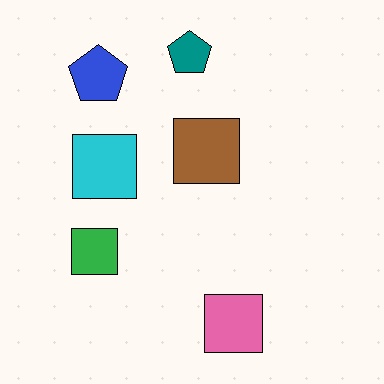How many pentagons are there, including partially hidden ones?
There are 2 pentagons.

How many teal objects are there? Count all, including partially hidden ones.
There is 1 teal object.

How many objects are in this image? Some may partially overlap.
There are 6 objects.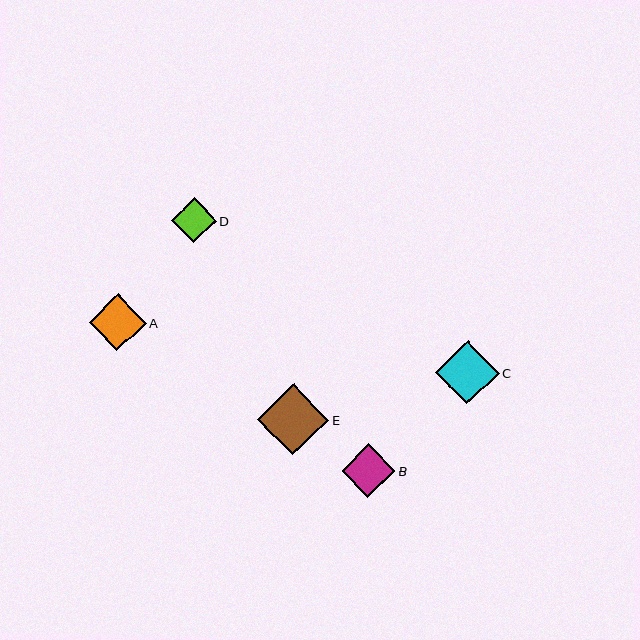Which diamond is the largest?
Diamond E is the largest with a size of approximately 71 pixels.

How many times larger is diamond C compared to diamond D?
Diamond C is approximately 1.4 times the size of diamond D.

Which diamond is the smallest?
Diamond D is the smallest with a size of approximately 45 pixels.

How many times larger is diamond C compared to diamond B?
Diamond C is approximately 1.2 times the size of diamond B.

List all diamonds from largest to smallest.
From largest to smallest: E, C, A, B, D.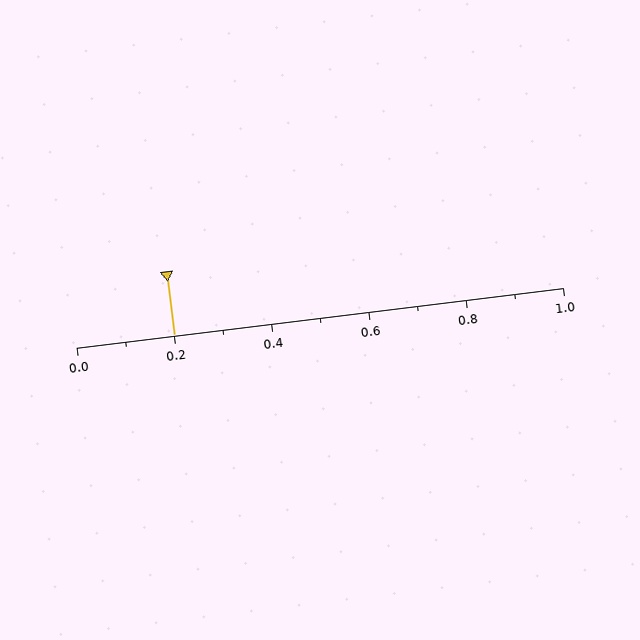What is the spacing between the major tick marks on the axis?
The major ticks are spaced 0.2 apart.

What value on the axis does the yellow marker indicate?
The marker indicates approximately 0.2.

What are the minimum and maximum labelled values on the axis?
The axis runs from 0.0 to 1.0.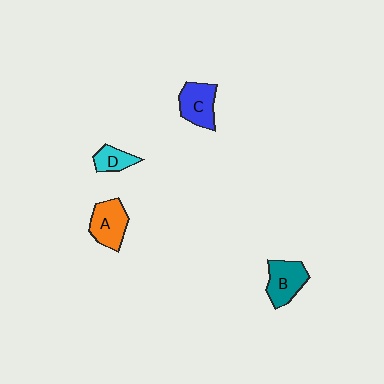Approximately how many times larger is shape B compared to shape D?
Approximately 1.7 times.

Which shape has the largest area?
Shape A (orange).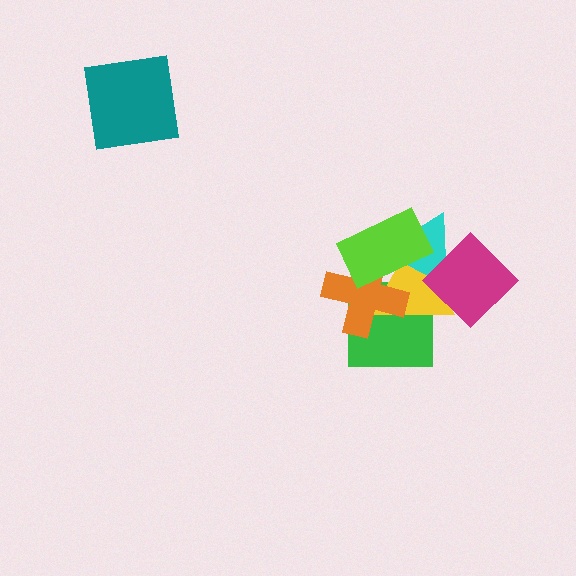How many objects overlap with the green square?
2 objects overlap with the green square.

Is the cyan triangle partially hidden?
Yes, it is partially covered by another shape.